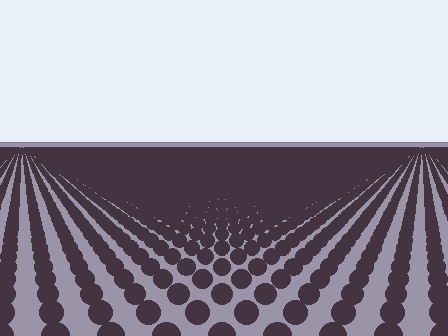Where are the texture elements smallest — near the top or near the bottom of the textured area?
Near the top.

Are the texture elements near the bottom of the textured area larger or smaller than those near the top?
Larger. Near the bottom, elements are closer to the viewer and appear at a bigger on-screen size.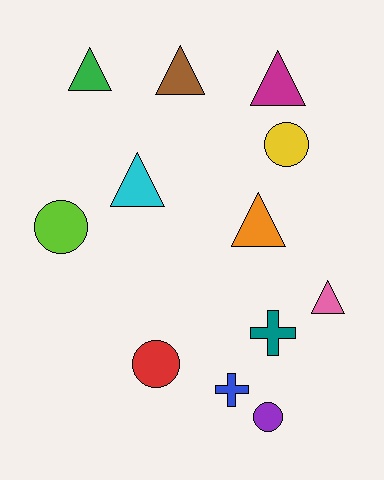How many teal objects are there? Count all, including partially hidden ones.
There is 1 teal object.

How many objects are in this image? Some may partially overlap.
There are 12 objects.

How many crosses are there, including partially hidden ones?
There are 2 crosses.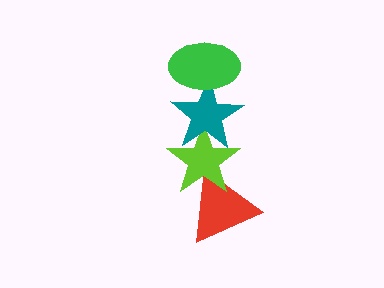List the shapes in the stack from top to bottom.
From top to bottom: the green ellipse, the teal star, the lime star, the red triangle.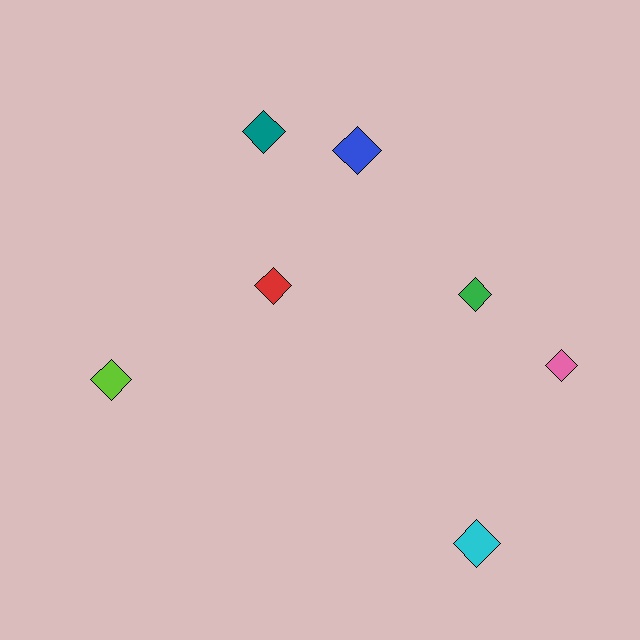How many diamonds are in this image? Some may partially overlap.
There are 7 diamonds.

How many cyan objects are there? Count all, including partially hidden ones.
There is 1 cyan object.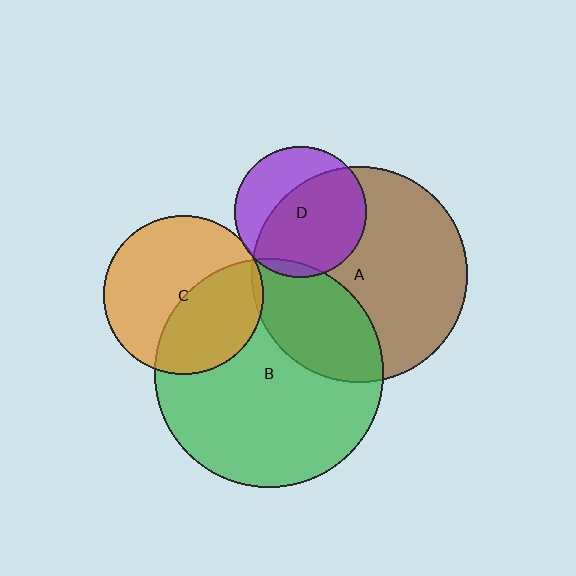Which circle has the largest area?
Circle B (green).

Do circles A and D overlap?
Yes.